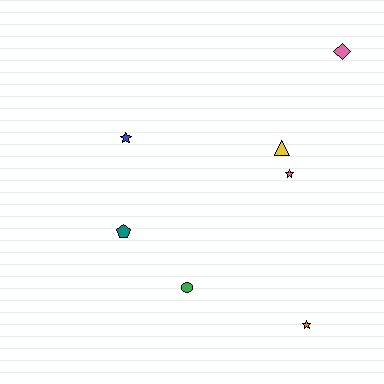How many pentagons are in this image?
There is 1 pentagon.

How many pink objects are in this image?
There are 2 pink objects.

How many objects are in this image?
There are 7 objects.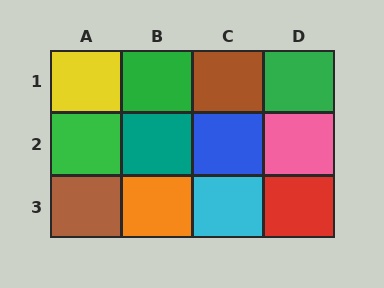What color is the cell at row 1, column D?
Green.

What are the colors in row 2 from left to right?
Green, teal, blue, pink.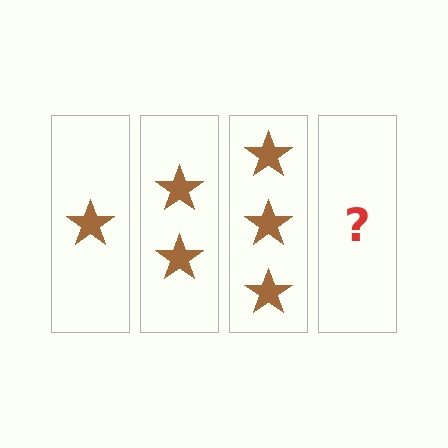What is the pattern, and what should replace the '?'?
The pattern is that each step adds one more star. The '?' should be 4 stars.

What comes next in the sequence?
The next element should be 4 stars.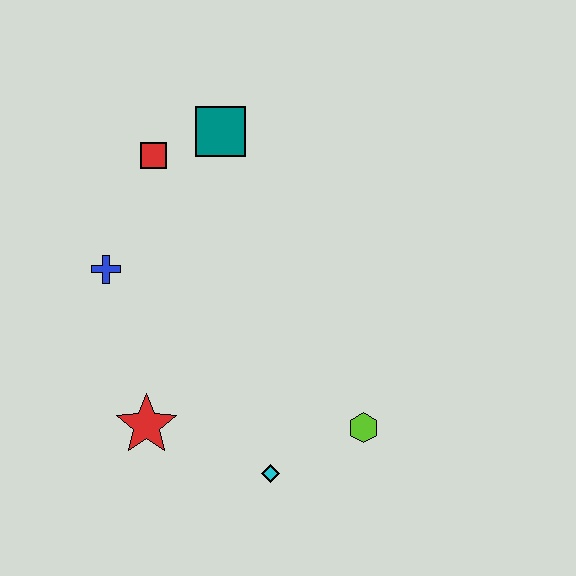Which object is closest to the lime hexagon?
The cyan diamond is closest to the lime hexagon.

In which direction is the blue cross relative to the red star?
The blue cross is above the red star.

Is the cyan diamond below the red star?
Yes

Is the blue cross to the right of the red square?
No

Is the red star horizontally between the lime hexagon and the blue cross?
Yes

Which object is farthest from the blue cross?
The lime hexagon is farthest from the blue cross.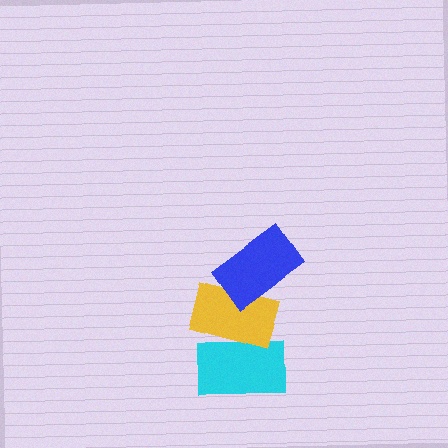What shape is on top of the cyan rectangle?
The yellow rectangle is on top of the cyan rectangle.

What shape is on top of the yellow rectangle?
The blue rectangle is on top of the yellow rectangle.